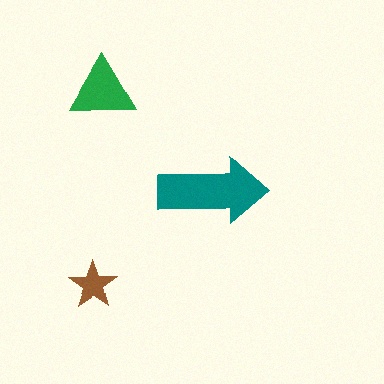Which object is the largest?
The teal arrow.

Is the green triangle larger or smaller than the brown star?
Larger.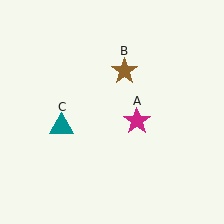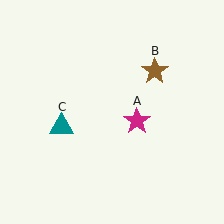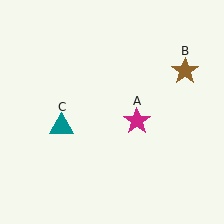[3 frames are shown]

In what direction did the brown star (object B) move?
The brown star (object B) moved right.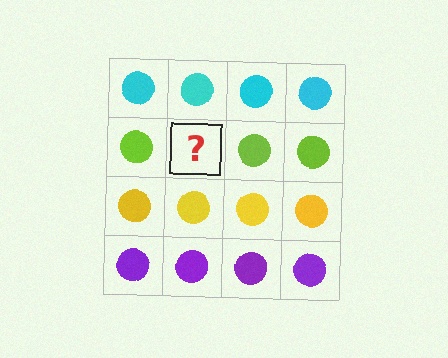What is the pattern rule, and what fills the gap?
The rule is that each row has a consistent color. The gap should be filled with a lime circle.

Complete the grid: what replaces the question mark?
The question mark should be replaced with a lime circle.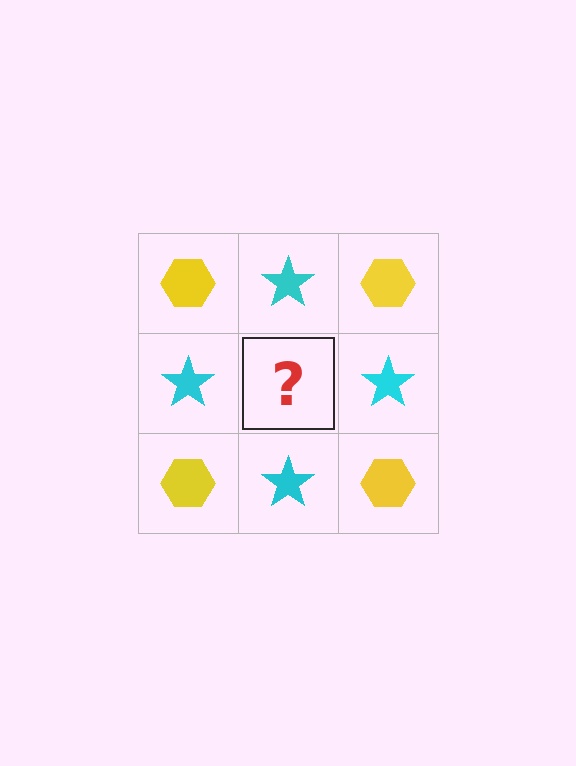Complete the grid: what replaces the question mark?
The question mark should be replaced with a yellow hexagon.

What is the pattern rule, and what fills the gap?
The rule is that it alternates yellow hexagon and cyan star in a checkerboard pattern. The gap should be filled with a yellow hexagon.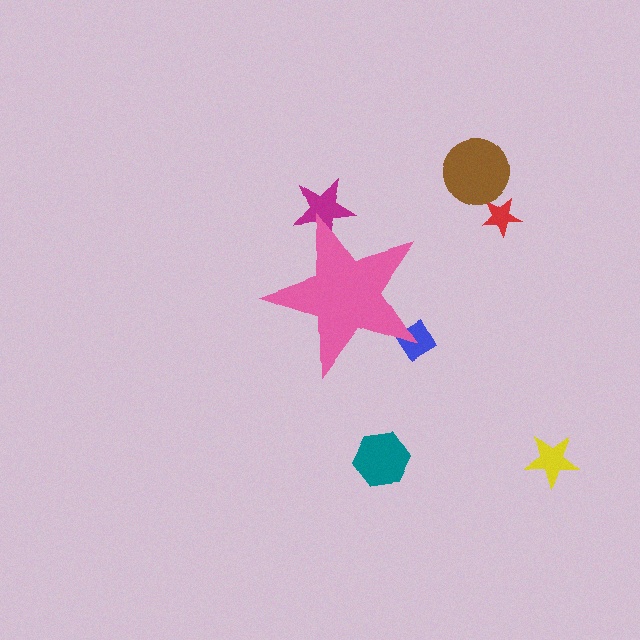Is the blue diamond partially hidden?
Yes, the blue diamond is partially hidden behind the pink star.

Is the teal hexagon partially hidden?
No, the teal hexagon is fully visible.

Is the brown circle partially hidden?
No, the brown circle is fully visible.